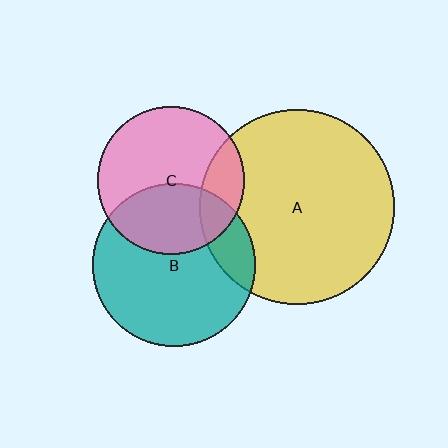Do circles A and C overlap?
Yes.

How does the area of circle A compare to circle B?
Approximately 1.4 times.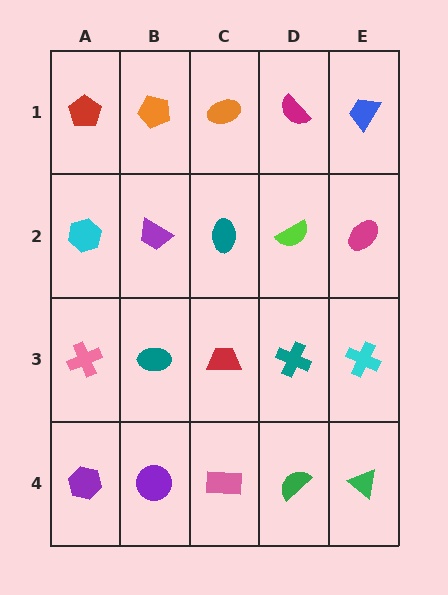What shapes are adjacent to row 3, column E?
A magenta ellipse (row 2, column E), a green triangle (row 4, column E), a teal cross (row 3, column D).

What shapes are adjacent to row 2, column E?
A blue trapezoid (row 1, column E), a cyan cross (row 3, column E), a lime semicircle (row 2, column D).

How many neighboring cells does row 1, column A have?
2.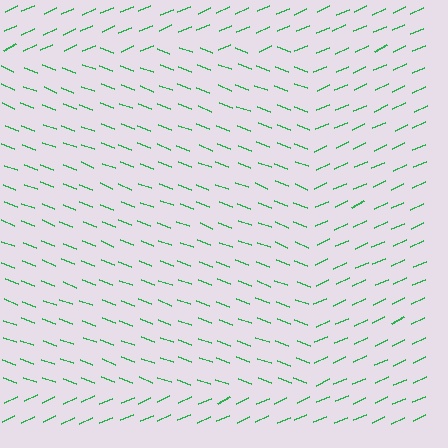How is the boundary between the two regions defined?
The boundary is defined purely by a change in line orientation (approximately 45 degrees difference). All lines are the same color and thickness.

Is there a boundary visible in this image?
Yes, there is a texture boundary formed by a change in line orientation.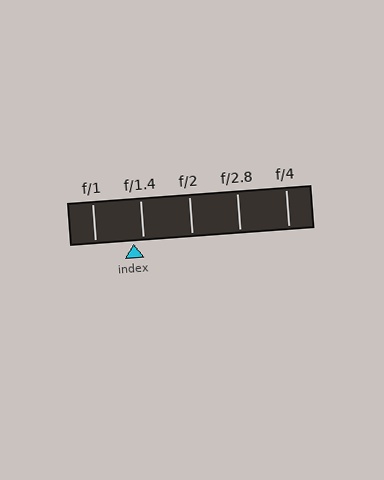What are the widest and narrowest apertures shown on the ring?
The widest aperture shown is f/1 and the narrowest is f/4.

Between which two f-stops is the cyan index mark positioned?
The index mark is between f/1 and f/1.4.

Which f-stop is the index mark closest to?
The index mark is closest to f/1.4.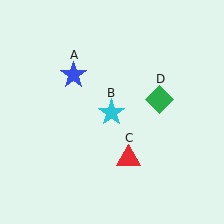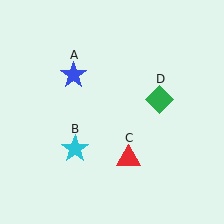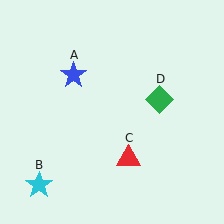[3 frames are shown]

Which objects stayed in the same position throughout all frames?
Blue star (object A) and red triangle (object C) and green diamond (object D) remained stationary.